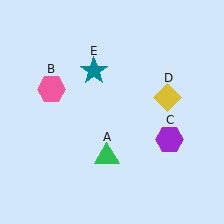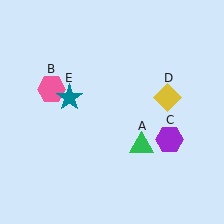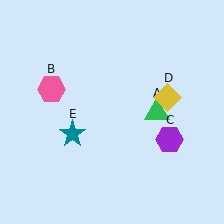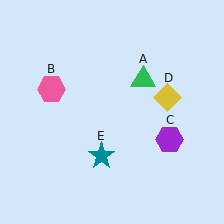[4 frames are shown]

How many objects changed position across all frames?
2 objects changed position: green triangle (object A), teal star (object E).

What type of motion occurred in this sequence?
The green triangle (object A), teal star (object E) rotated counterclockwise around the center of the scene.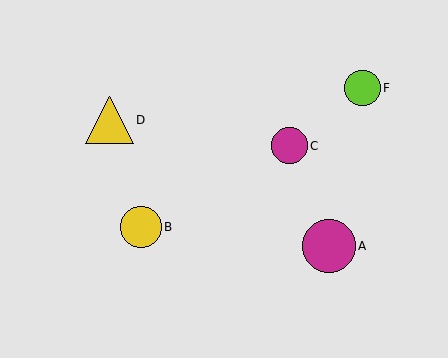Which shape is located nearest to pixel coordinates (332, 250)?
The magenta circle (labeled A) at (329, 246) is nearest to that location.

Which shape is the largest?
The magenta circle (labeled A) is the largest.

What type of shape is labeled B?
Shape B is a yellow circle.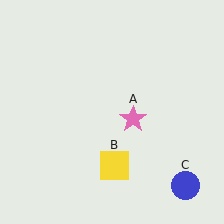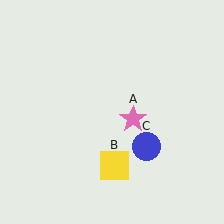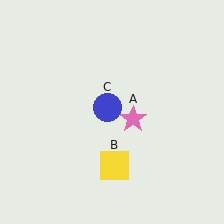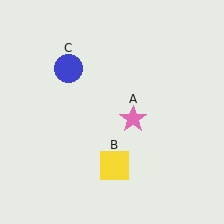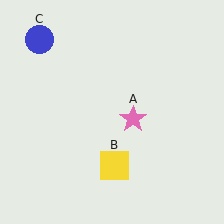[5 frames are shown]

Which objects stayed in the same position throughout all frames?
Pink star (object A) and yellow square (object B) remained stationary.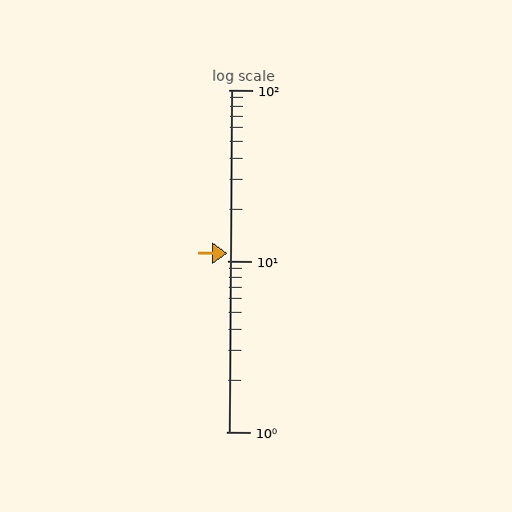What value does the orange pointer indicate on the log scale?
The pointer indicates approximately 11.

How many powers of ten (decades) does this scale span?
The scale spans 2 decades, from 1 to 100.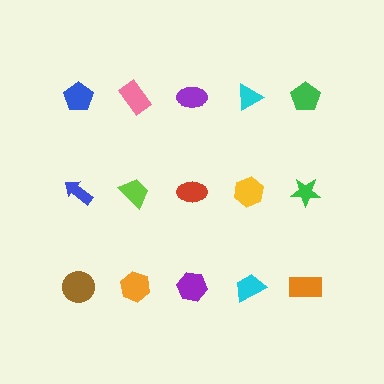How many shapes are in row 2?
5 shapes.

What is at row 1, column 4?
A cyan triangle.